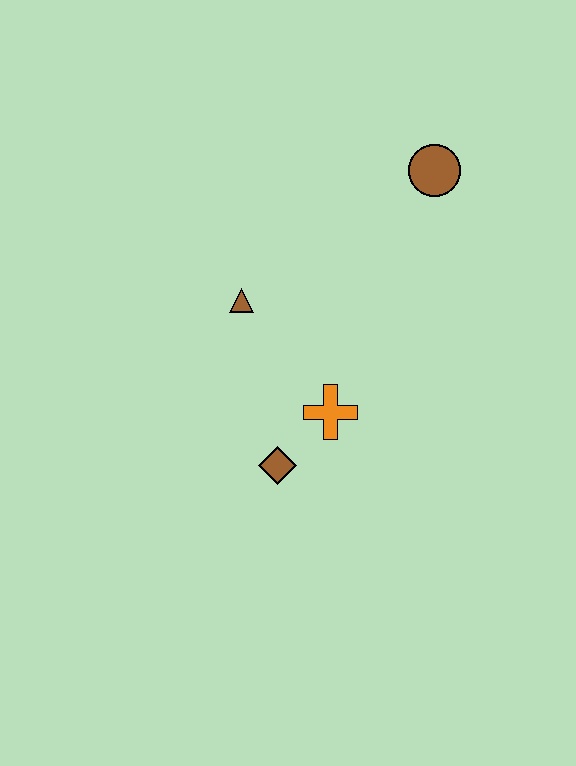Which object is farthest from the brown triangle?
The brown circle is farthest from the brown triangle.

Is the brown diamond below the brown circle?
Yes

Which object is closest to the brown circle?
The brown triangle is closest to the brown circle.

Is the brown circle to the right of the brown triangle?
Yes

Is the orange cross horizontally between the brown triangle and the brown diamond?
No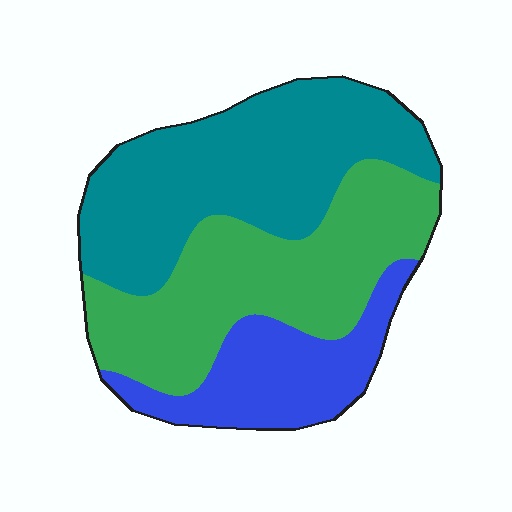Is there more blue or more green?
Green.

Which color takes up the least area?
Blue, at roughly 20%.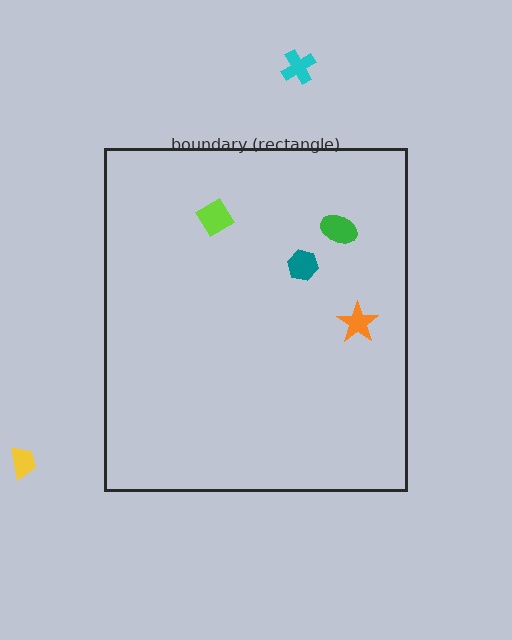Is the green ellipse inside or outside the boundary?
Inside.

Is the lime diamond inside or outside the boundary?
Inside.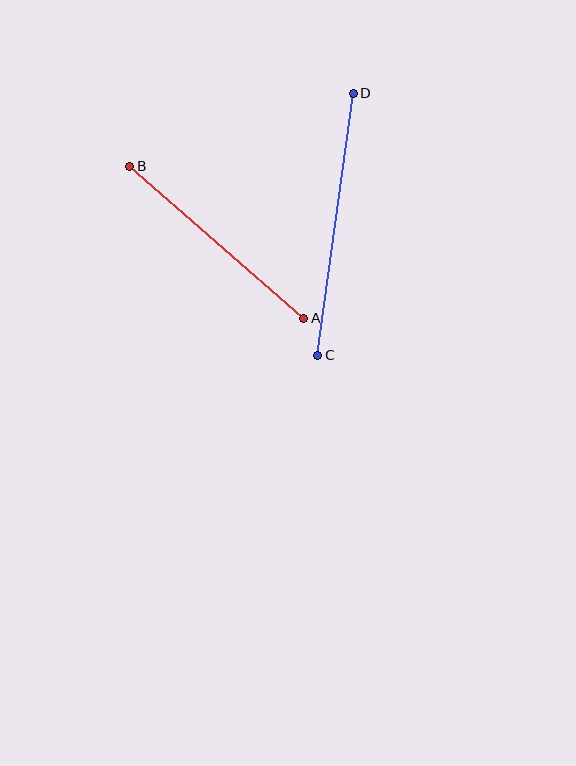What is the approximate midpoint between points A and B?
The midpoint is at approximately (217, 242) pixels.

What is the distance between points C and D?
The distance is approximately 264 pixels.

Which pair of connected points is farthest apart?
Points C and D are farthest apart.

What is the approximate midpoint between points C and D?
The midpoint is at approximately (336, 224) pixels.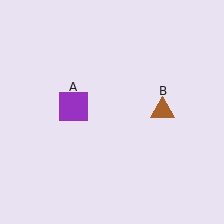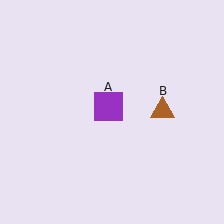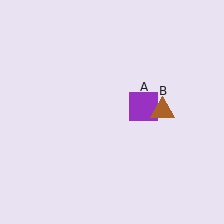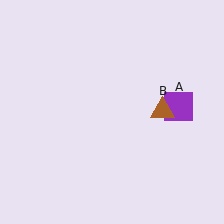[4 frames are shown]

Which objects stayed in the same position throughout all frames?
Brown triangle (object B) remained stationary.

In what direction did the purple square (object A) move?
The purple square (object A) moved right.